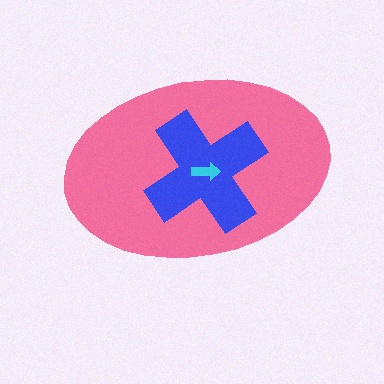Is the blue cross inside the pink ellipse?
Yes.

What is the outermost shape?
The pink ellipse.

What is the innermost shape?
The cyan arrow.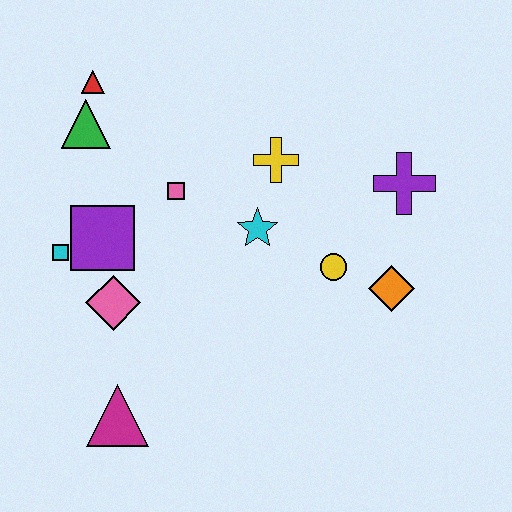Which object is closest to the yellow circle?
The orange diamond is closest to the yellow circle.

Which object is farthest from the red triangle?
The orange diamond is farthest from the red triangle.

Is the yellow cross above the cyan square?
Yes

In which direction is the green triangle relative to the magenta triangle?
The green triangle is above the magenta triangle.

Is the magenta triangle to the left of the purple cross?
Yes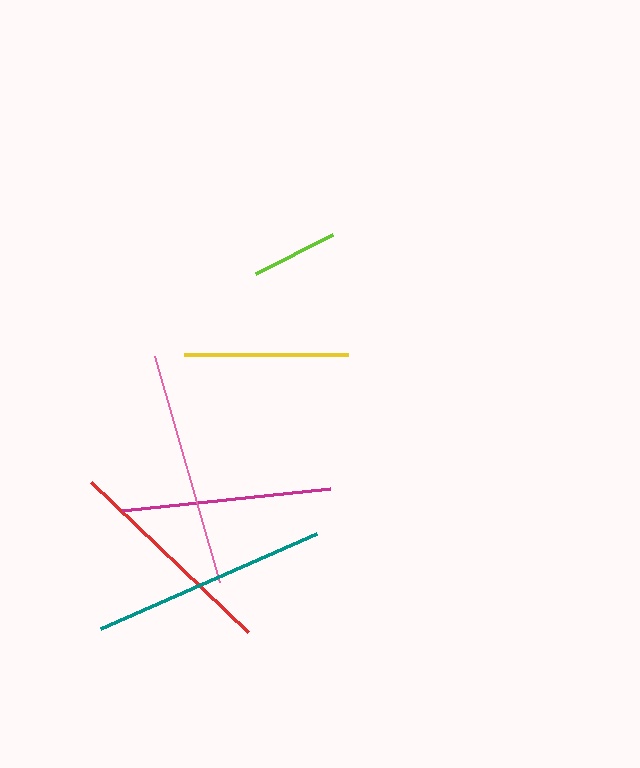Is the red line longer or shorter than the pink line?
The pink line is longer than the red line.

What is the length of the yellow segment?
The yellow segment is approximately 165 pixels long.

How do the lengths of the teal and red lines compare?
The teal and red lines are approximately the same length.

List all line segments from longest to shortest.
From longest to shortest: teal, pink, red, magenta, yellow, lime.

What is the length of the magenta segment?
The magenta segment is approximately 210 pixels long.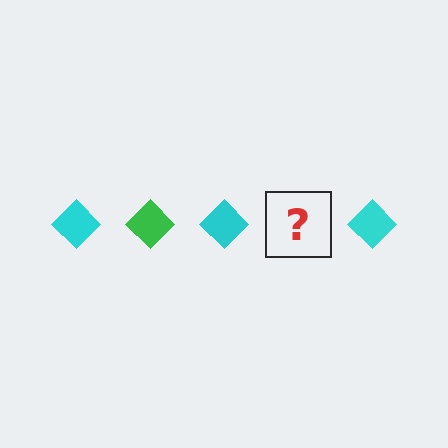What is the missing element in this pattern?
The missing element is a green diamond.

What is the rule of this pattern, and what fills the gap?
The rule is that the pattern cycles through cyan, green diamonds. The gap should be filled with a green diamond.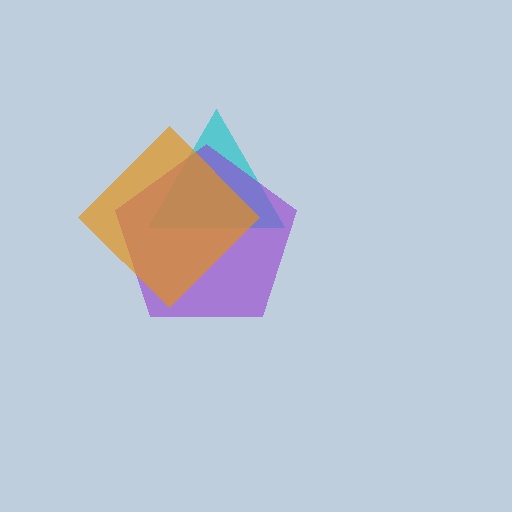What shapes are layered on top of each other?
The layered shapes are: a cyan triangle, a purple pentagon, an orange diamond.